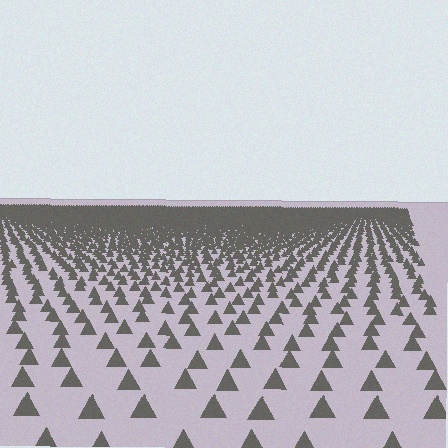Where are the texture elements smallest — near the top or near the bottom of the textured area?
Near the top.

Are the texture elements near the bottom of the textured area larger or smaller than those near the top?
Larger. Near the bottom, elements are closer to the viewer and appear at a bigger on-screen size.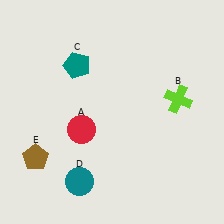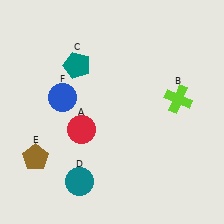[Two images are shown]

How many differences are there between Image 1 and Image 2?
There is 1 difference between the two images.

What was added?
A blue circle (F) was added in Image 2.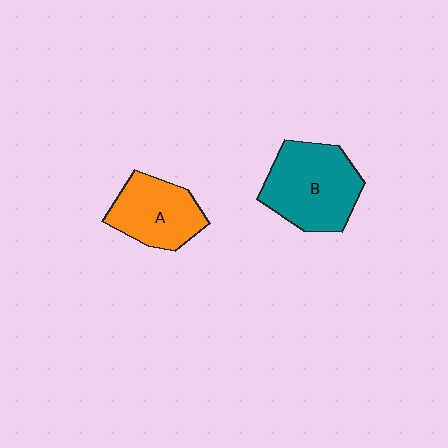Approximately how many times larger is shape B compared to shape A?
Approximately 1.3 times.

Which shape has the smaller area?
Shape A (orange).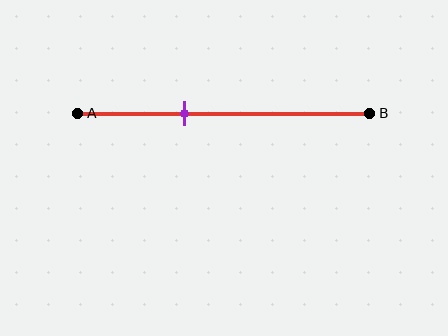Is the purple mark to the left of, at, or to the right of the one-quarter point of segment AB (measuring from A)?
The purple mark is to the right of the one-quarter point of segment AB.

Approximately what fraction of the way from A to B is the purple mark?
The purple mark is approximately 35% of the way from A to B.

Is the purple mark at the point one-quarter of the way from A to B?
No, the mark is at about 35% from A, not at the 25% one-quarter point.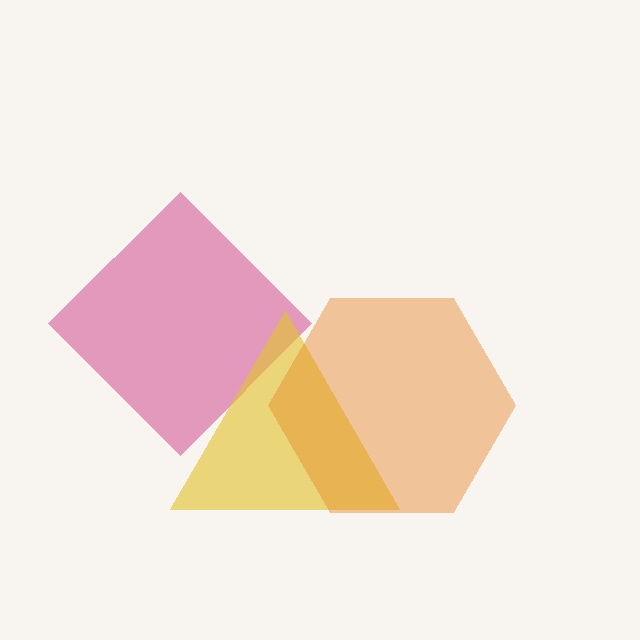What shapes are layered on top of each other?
The layered shapes are: a magenta diamond, a yellow triangle, an orange hexagon.